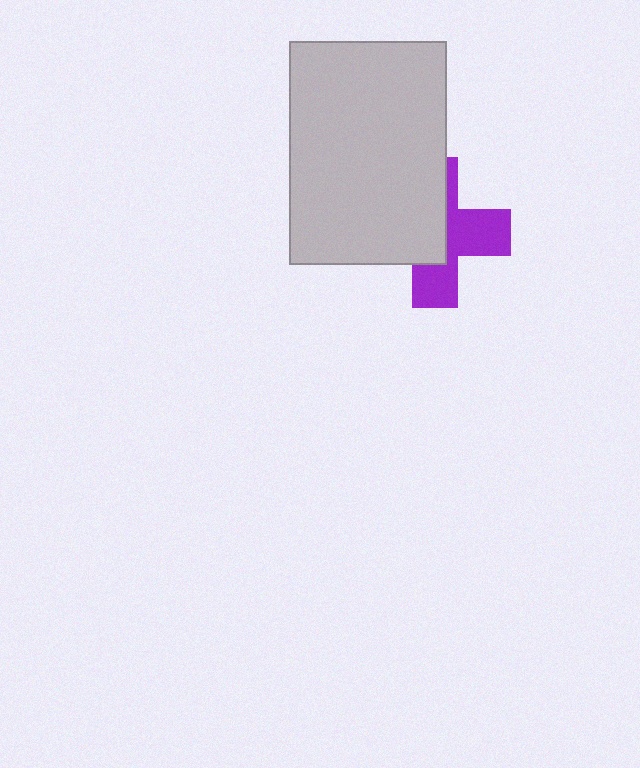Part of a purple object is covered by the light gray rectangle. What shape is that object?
It is a cross.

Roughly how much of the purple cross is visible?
About half of it is visible (roughly 47%).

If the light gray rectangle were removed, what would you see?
You would see the complete purple cross.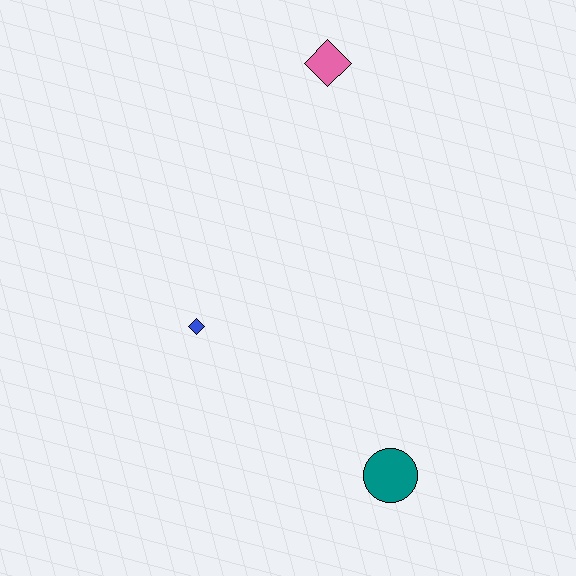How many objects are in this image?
There are 3 objects.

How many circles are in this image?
There is 1 circle.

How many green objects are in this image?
There are no green objects.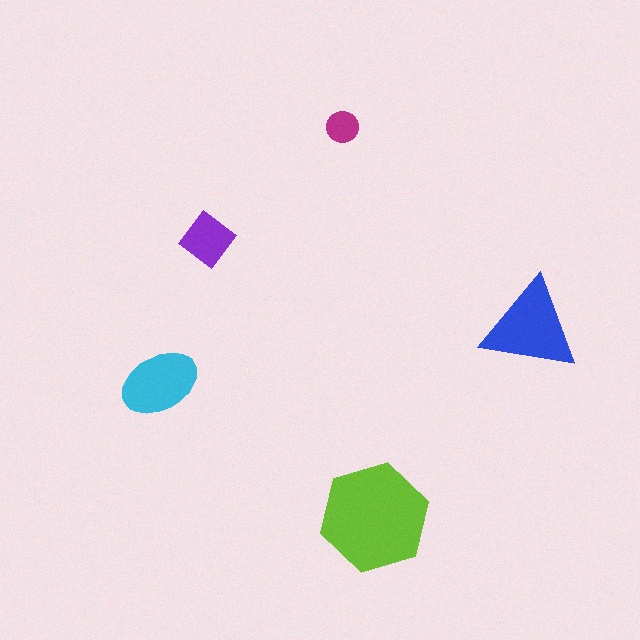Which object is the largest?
The lime hexagon.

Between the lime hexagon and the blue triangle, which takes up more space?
The lime hexagon.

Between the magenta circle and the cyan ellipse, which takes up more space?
The cyan ellipse.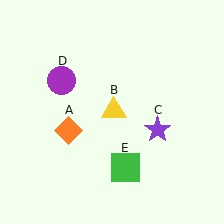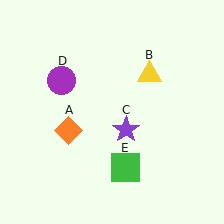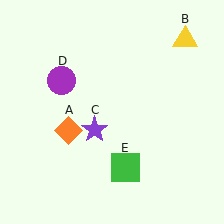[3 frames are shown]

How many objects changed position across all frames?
2 objects changed position: yellow triangle (object B), purple star (object C).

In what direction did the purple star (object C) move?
The purple star (object C) moved left.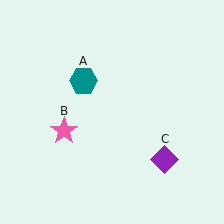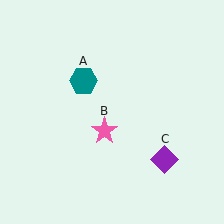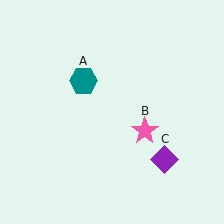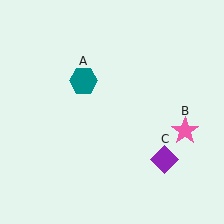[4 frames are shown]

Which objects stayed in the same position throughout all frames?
Teal hexagon (object A) and purple diamond (object C) remained stationary.